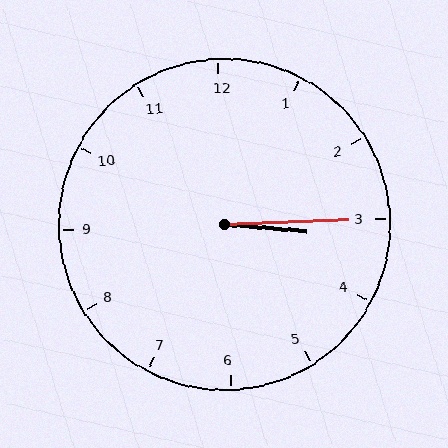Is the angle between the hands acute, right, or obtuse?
It is acute.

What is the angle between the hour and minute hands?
Approximately 8 degrees.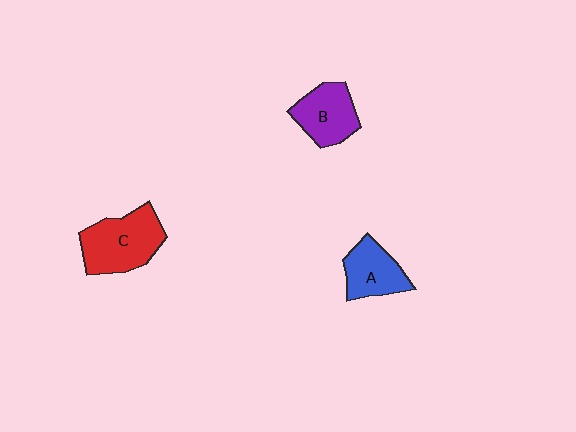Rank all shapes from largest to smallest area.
From largest to smallest: C (red), B (purple), A (blue).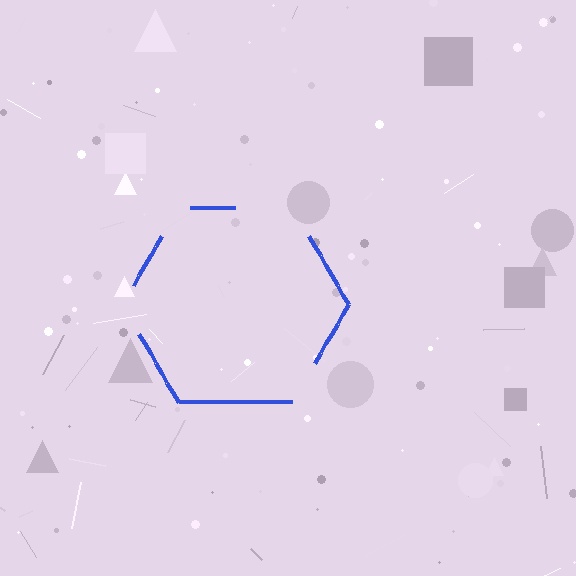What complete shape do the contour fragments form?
The contour fragments form a hexagon.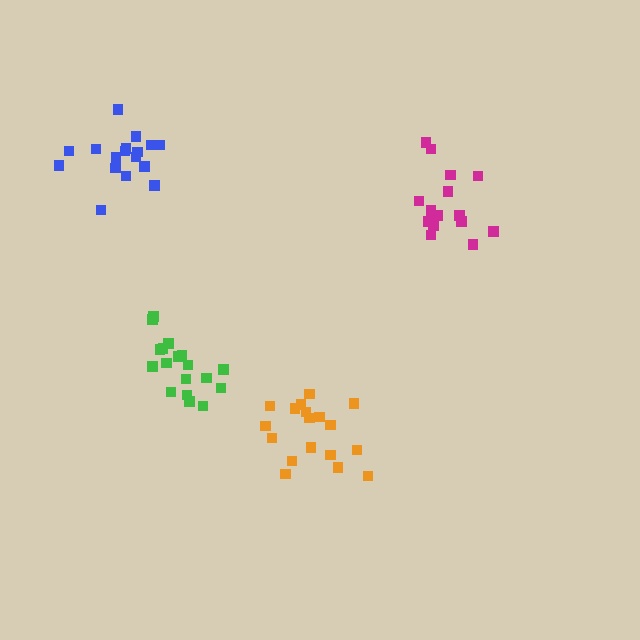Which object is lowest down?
The orange cluster is bottommost.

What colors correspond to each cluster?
The clusters are colored: orange, green, magenta, blue.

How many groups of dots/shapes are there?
There are 4 groups.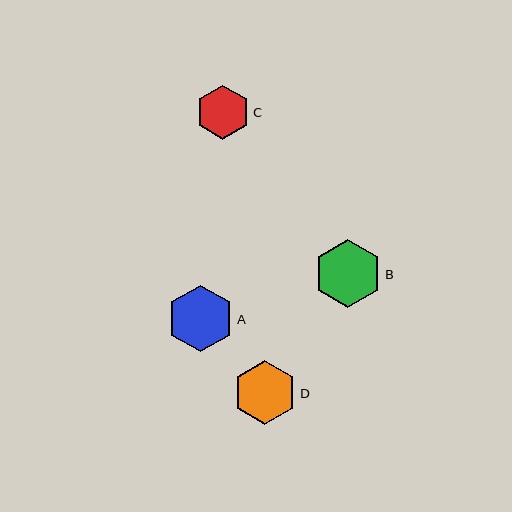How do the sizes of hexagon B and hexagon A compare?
Hexagon B and hexagon A are approximately the same size.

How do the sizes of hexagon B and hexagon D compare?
Hexagon B and hexagon D are approximately the same size.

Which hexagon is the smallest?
Hexagon C is the smallest with a size of approximately 54 pixels.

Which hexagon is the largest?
Hexagon B is the largest with a size of approximately 68 pixels.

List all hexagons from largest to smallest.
From largest to smallest: B, A, D, C.